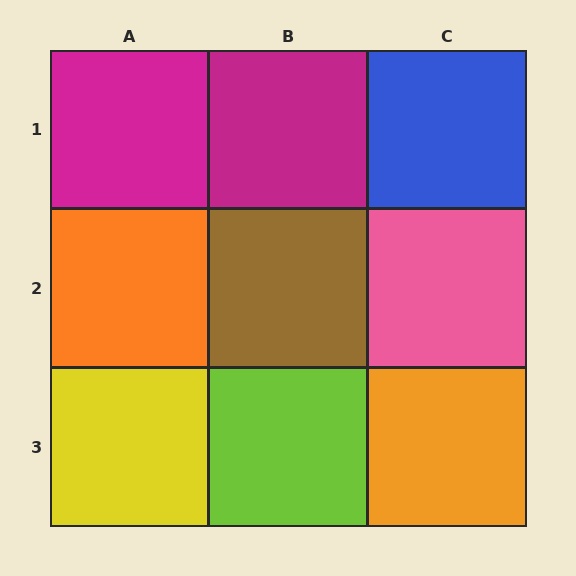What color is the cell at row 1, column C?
Blue.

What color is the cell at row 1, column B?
Magenta.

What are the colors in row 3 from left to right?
Yellow, lime, orange.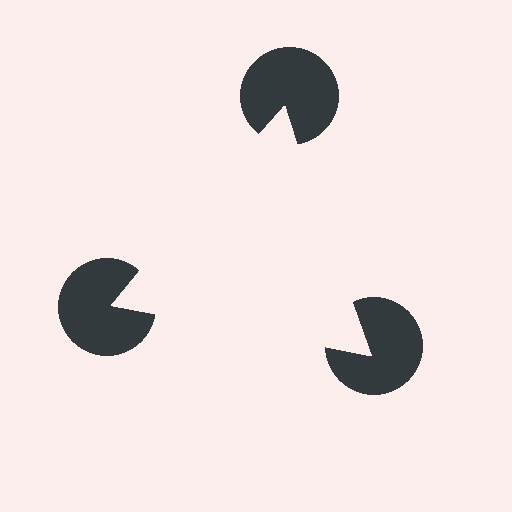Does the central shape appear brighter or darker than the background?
It typically appears slightly brighter than the background, even though no actual brightness change is drawn.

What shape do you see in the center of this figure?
An illusory triangle — its edges are inferred from the aligned wedge cuts in the pac-man discs, not physically drawn.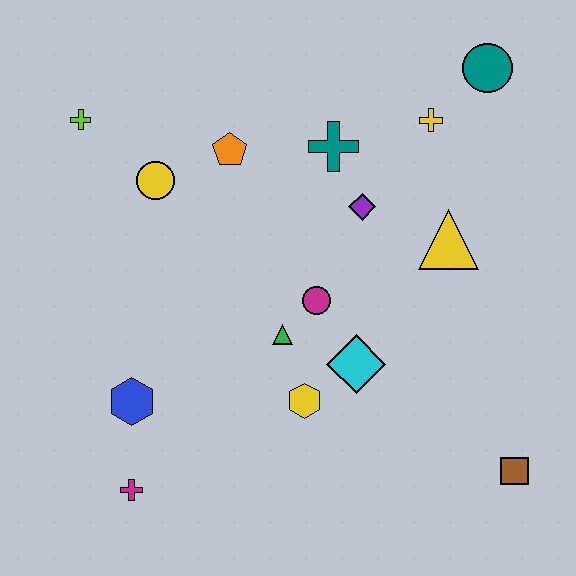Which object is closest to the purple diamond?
The teal cross is closest to the purple diamond.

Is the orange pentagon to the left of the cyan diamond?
Yes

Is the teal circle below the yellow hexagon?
No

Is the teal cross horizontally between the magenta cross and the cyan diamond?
Yes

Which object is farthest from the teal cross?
The magenta cross is farthest from the teal cross.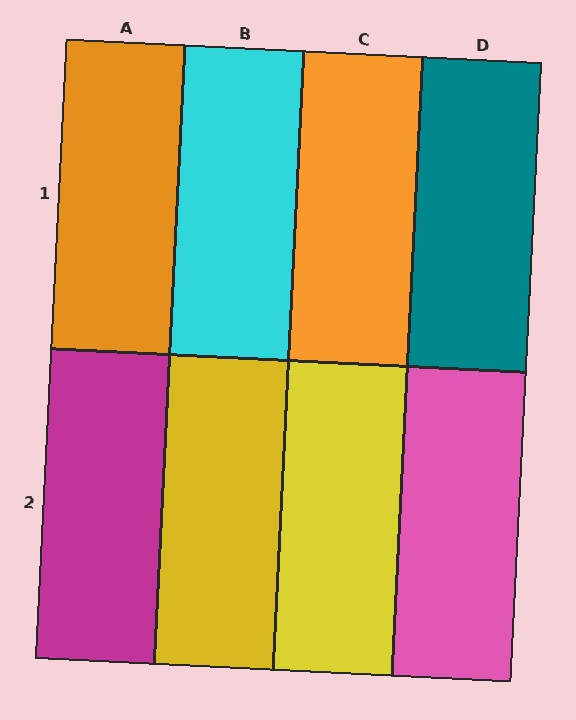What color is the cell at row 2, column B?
Yellow.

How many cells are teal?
1 cell is teal.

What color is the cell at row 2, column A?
Magenta.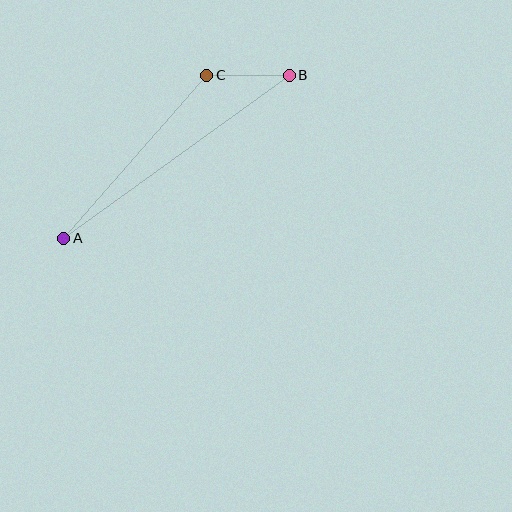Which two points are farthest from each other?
Points A and B are farthest from each other.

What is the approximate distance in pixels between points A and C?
The distance between A and C is approximately 217 pixels.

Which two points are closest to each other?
Points B and C are closest to each other.